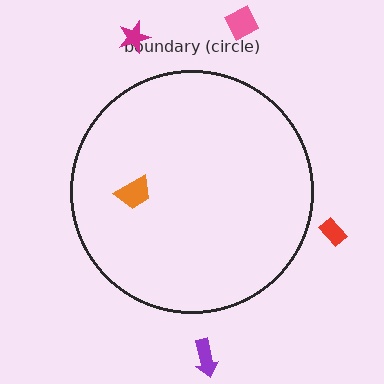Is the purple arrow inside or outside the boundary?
Outside.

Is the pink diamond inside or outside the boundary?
Outside.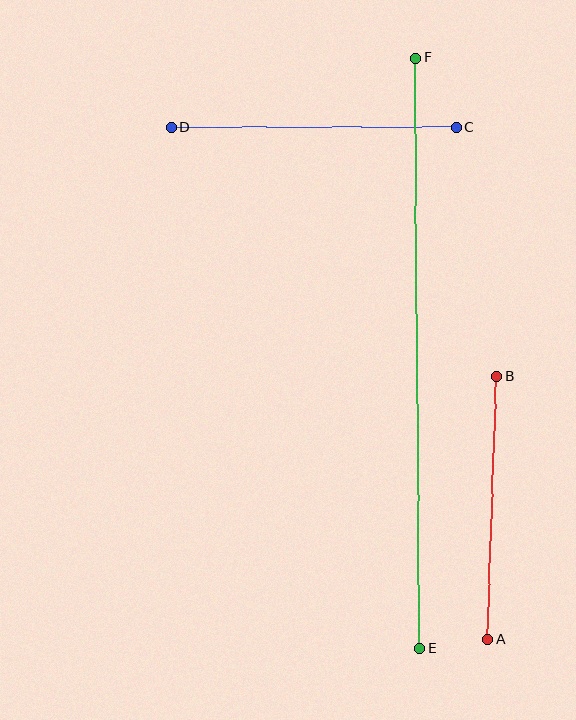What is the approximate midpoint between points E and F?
The midpoint is at approximately (418, 353) pixels.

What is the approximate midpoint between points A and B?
The midpoint is at approximately (492, 507) pixels.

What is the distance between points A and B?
The distance is approximately 264 pixels.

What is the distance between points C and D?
The distance is approximately 285 pixels.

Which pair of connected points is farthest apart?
Points E and F are farthest apart.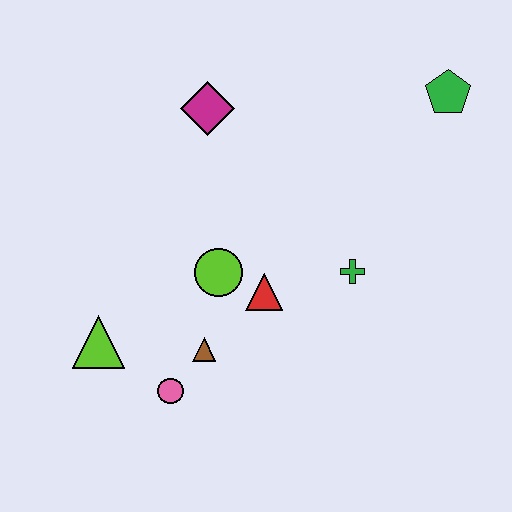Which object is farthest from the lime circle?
The green pentagon is farthest from the lime circle.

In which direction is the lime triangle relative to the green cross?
The lime triangle is to the left of the green cross.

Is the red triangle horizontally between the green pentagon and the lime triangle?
Yes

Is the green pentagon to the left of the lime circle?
No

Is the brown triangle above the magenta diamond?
No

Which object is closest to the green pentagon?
The green cross is closest to the green pentagon.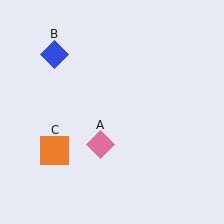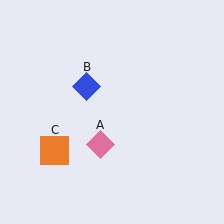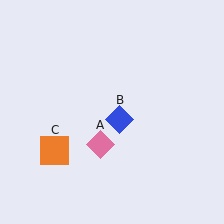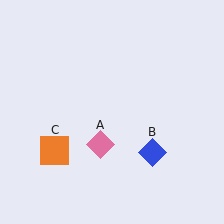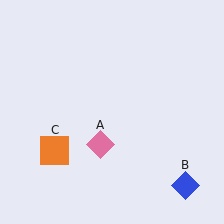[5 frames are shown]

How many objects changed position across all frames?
1 object changed position: blue diamond (object B).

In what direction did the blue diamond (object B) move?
The blue diamond (object B) moved down and to the right.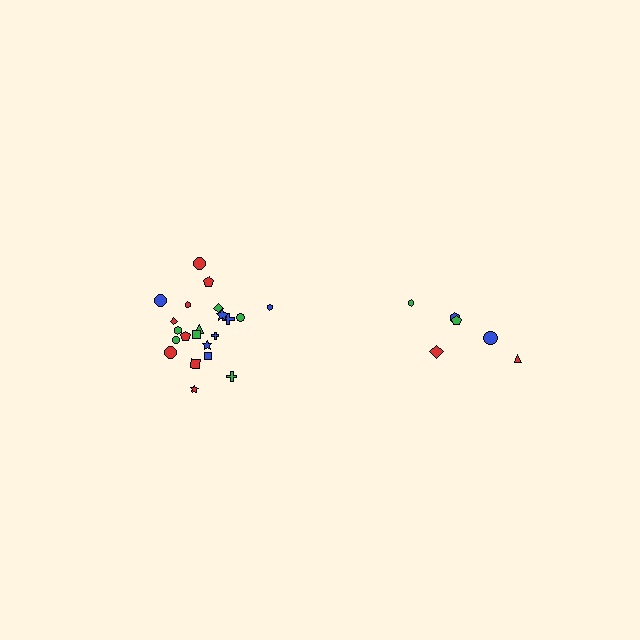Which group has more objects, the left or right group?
The left group.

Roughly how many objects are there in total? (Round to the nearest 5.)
Roughly 30 objects in total.